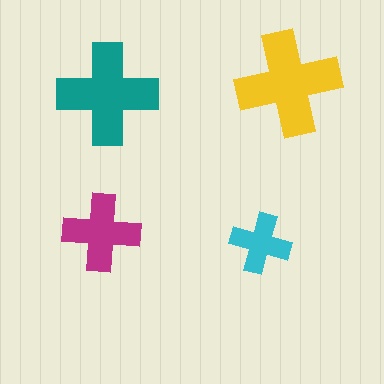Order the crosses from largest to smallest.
the yellow one, the teal one, the magenta one, the cyan one.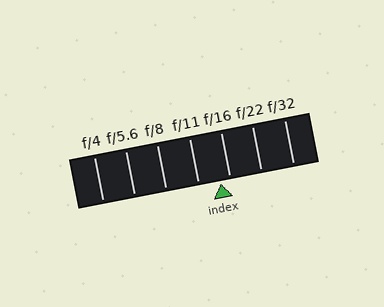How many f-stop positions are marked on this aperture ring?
There are 7 f-stop positions marked.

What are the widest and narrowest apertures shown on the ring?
The widest aperture shown is f/4 and the narrowest is f/32.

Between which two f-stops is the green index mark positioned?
The index mark is between f/11 and f/16.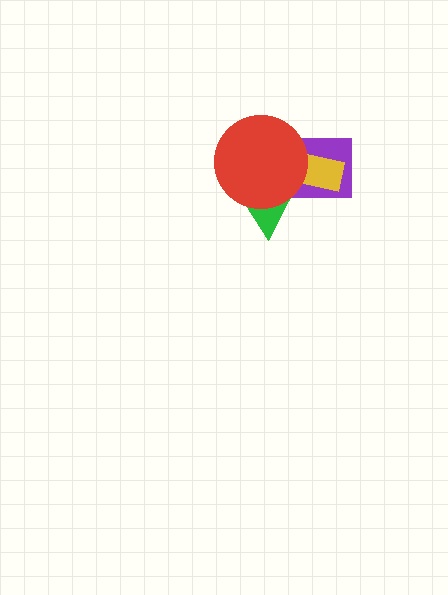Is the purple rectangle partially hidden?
Yes, it is partially covered by another shape.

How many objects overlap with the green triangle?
3 objects overlap with the green triangle.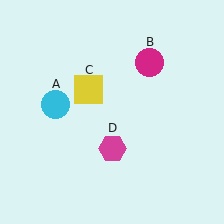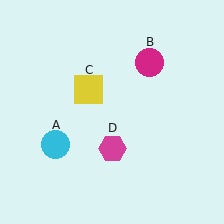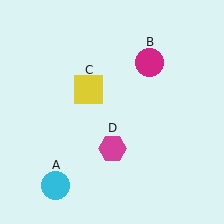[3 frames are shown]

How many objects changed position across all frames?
1 object changed position: cyan circle (object A).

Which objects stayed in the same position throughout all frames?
Magenta circle (object B) and yellow square (object C) and magenta hexagon (object D) remained stationary.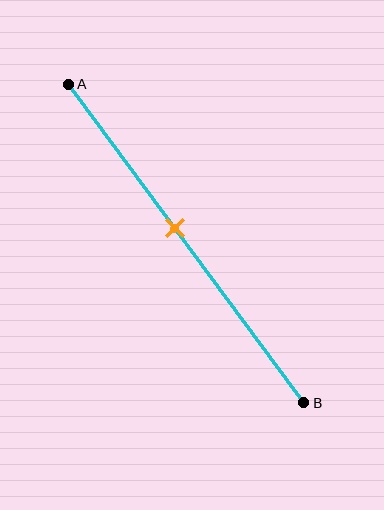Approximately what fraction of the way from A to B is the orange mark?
The orange mark is approximately 45% of the way from A to B.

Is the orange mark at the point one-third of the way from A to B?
No, the mark is at about 45% from A, not at the 33% one-third point.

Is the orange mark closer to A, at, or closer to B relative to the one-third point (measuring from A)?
The orange mark is closer to point B than the one-third point of segment AB.